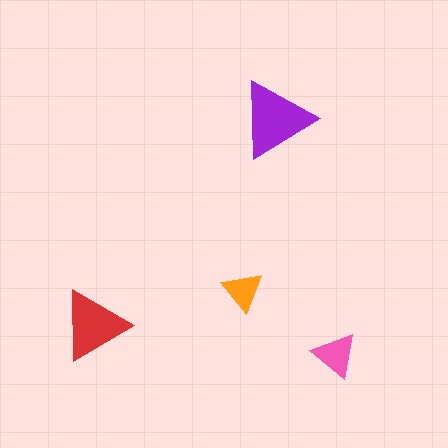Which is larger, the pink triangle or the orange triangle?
The pink one.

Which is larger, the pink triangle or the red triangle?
The red one.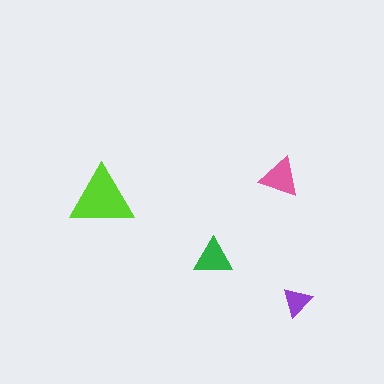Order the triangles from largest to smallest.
the lime one, the pink one, the green one, the purple one.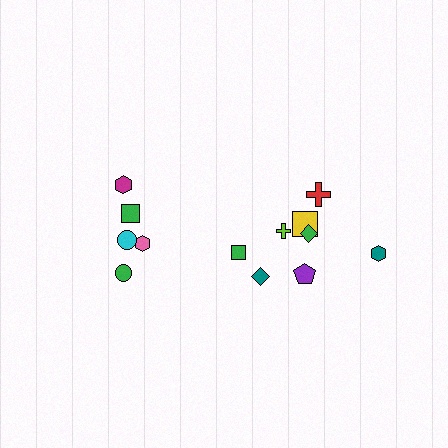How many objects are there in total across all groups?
There are 13 objects.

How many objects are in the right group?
There are 8 objects.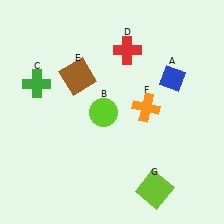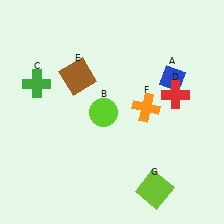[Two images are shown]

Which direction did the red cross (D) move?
The red cross (D) moved right.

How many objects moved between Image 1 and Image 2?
1 object moved between the two images.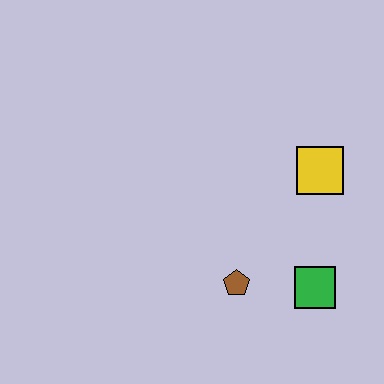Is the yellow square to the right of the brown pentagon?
Yes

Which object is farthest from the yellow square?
The brown pentagon is farthest from the yellow square.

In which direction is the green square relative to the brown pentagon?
The green square is to the right of the brown pentagon.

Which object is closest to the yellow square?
The green square is closest to the yellow square.